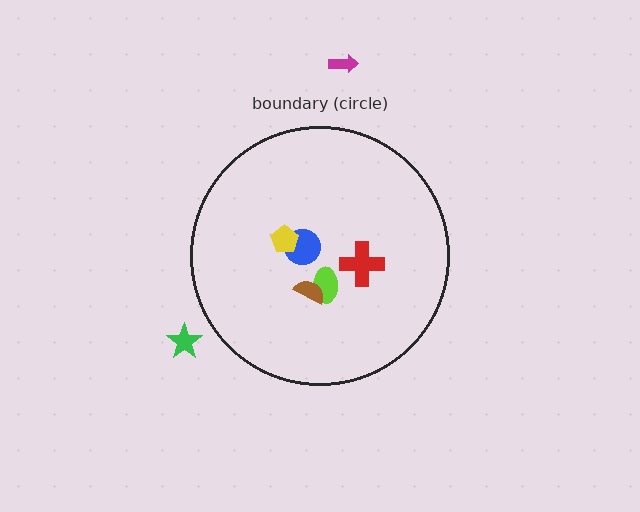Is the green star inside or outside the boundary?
Outside.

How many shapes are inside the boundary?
5 inside, 2 outside.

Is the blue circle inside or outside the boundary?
Inside.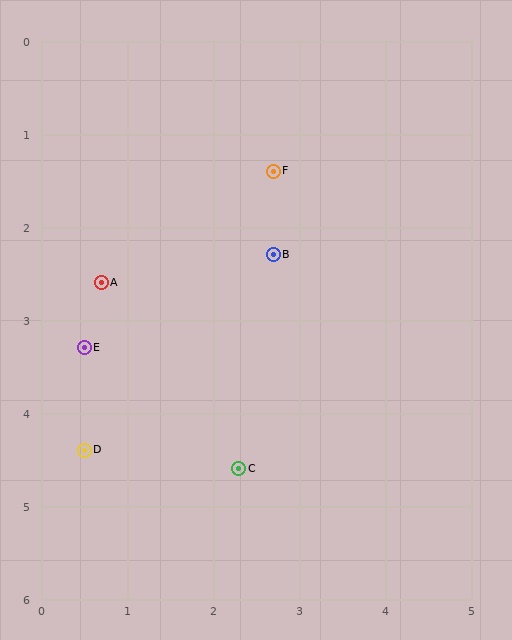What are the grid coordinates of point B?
Point B is at approximately (2.7, 2.3).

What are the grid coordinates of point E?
Point E is at approximately (0.5, 3.3).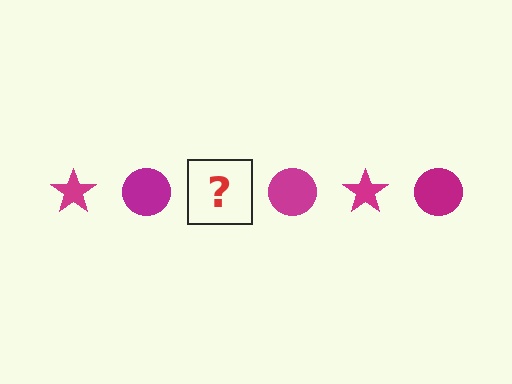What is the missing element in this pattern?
The missing element is a magenta star.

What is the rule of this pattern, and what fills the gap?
The rule is that the pattern cycles through star, circle shapes in magenta. The gap should be filled with a magenta star.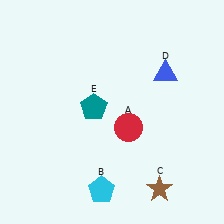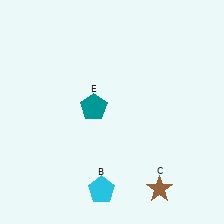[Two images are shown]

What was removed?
The red circle (A), the blue triangle (D) were removed in Image 2.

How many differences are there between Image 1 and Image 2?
There are 2 differences between the two images.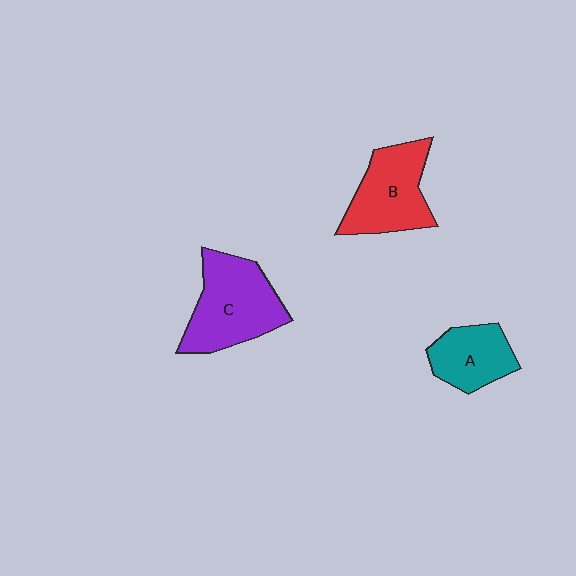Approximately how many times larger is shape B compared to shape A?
Approximately 1.4 times.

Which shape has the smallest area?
Shape A (teal).